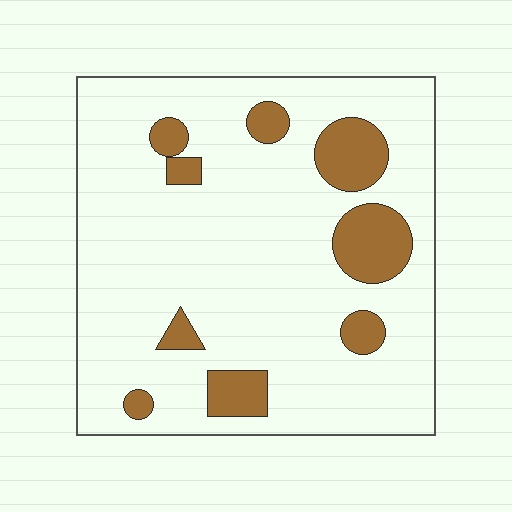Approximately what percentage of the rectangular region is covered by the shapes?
Approximately 15%.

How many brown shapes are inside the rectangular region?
9.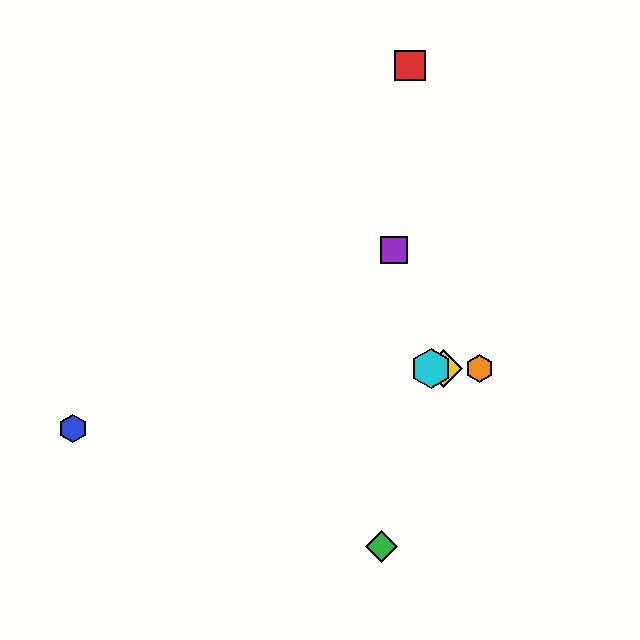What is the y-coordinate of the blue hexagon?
The blue hexagon is at y≈429.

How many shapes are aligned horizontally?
3 shapes (the yellow diamond, the orange hexagon, the cyan hexagon) are aligned horizontally.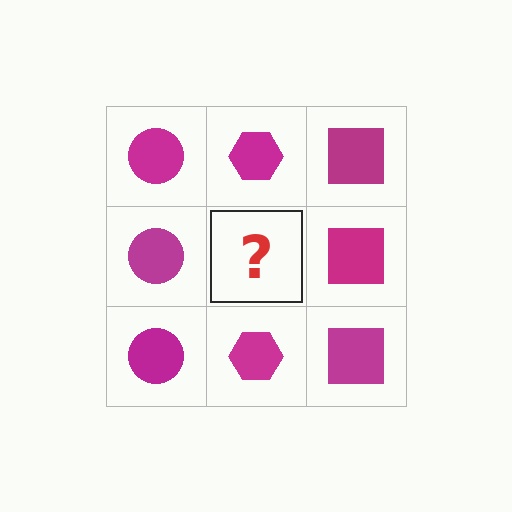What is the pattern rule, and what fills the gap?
The rule is that each column has a consistent shape. The gap should be filled with a magenta hexagon.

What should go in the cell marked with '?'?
The missing cell should contain a magenta hexagon.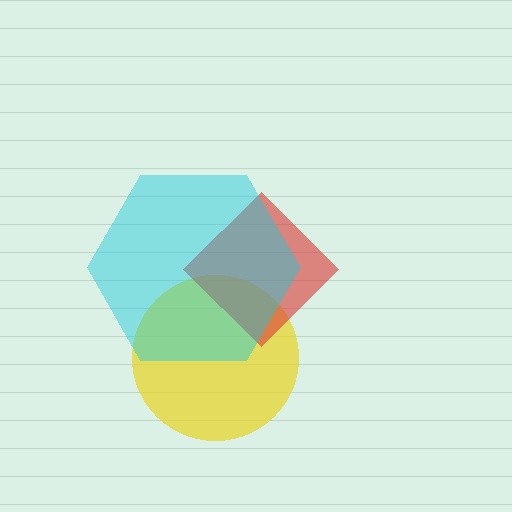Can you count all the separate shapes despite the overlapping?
Yes, there are 3 separate shapes.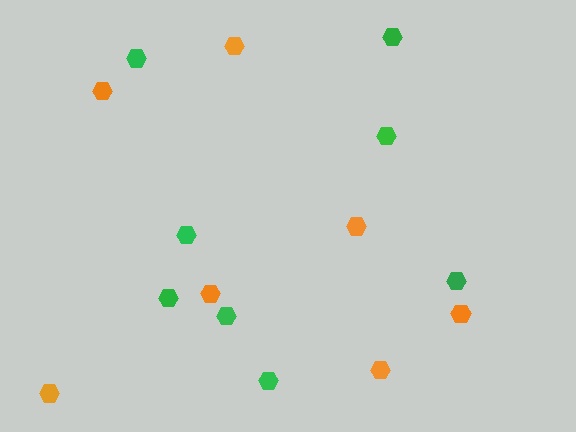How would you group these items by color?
There are 2 groups: one group of green hexagons (8) and one group of orange hexagons (7).